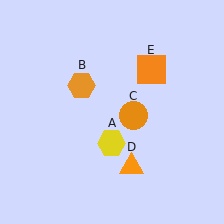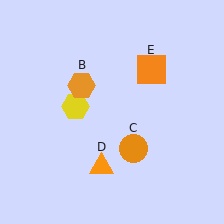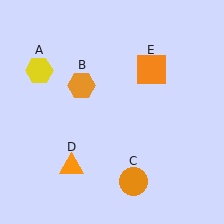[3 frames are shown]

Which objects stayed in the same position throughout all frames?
Orange hexagon (object B) and orange square (object E) remained stationary.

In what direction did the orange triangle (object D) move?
The orange triangle (object D) moved left.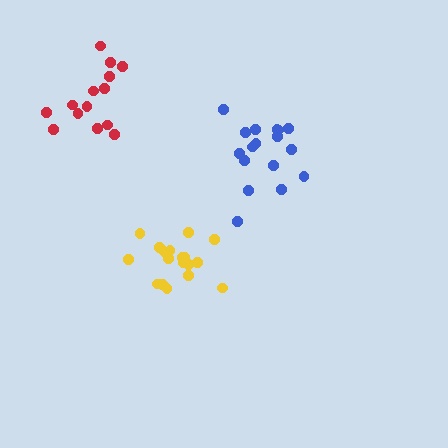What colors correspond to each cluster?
The clusters are colored: yellow, blue, red.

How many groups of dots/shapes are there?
There are 3 groups.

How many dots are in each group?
Group 1: 18 dots, Group 2: 18 dots, Group 3: 14 dots (50 total).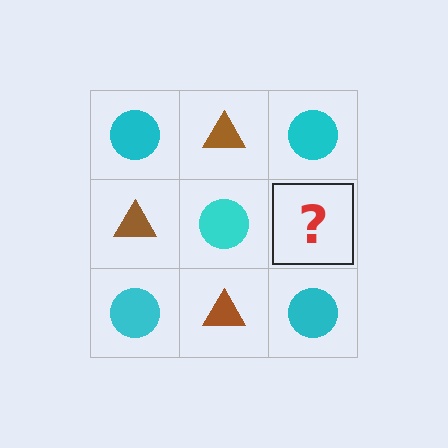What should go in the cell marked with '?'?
The missing cell should contain a brown triangle.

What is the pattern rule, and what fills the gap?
The rule is that it alternates cyan circle and brown triangle in a checkerboard pattern. The gap should be filled with a brown triangle.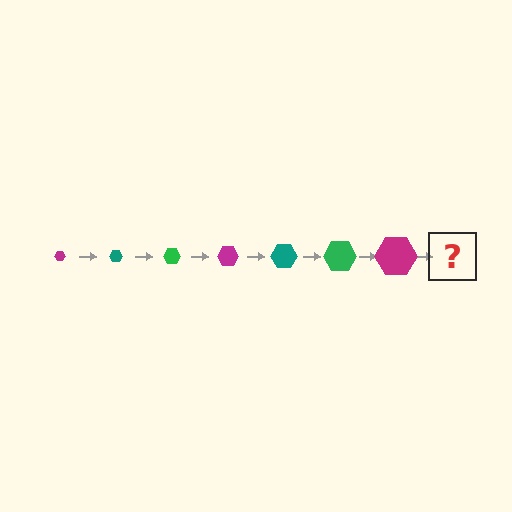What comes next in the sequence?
The next element should be a teal hexagon, larger than the previous one.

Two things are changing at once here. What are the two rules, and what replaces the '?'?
The two rules are that the hexagon grows larger each step and the color cycles through magenta, teal, and green. The '?' should be a teal hexagon, larger than the previous one.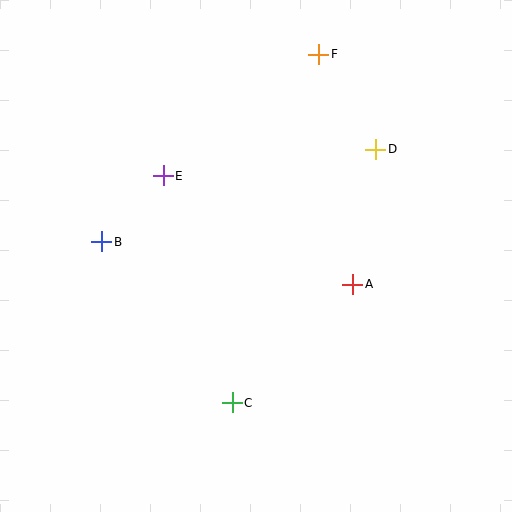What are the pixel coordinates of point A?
Point A is at (353, 284).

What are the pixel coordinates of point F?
Point F is at (319, 54).